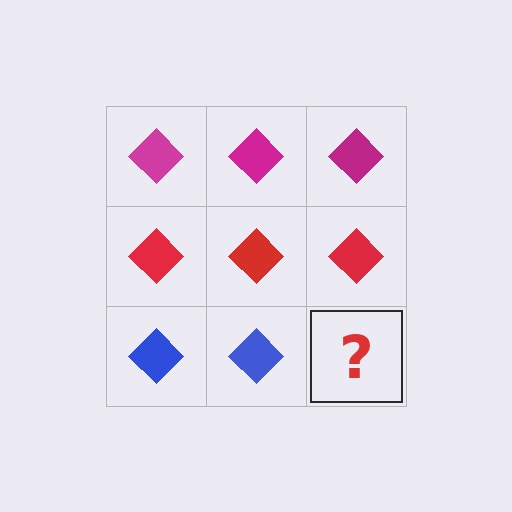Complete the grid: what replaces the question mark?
The question mark should be replaced with a blue diamond.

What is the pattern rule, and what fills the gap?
The rule is that each row has a consistent color. The gap should be filled with a blue diamond.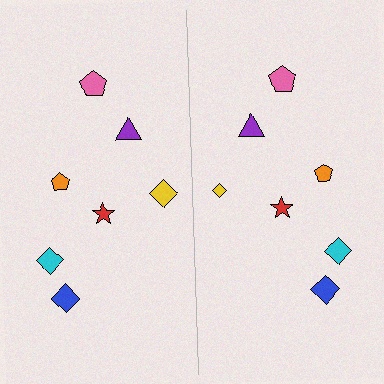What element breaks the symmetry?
The yellow diamond on the right side has a different size than its mirror counterpart.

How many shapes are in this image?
There are 14 shapes in this image.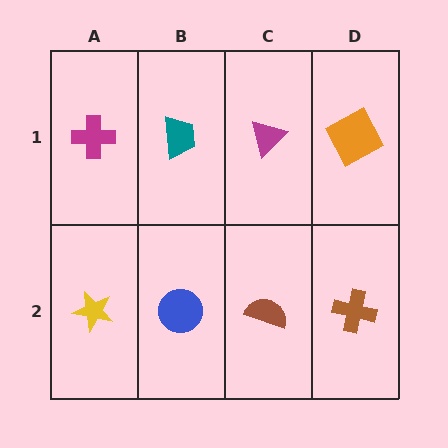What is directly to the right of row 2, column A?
A blue circle.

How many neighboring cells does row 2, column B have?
3.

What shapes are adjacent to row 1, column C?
A brown semicircle (row 2, column C), a teal trapezoid (row 1, column B), an orange square (row 1, column D).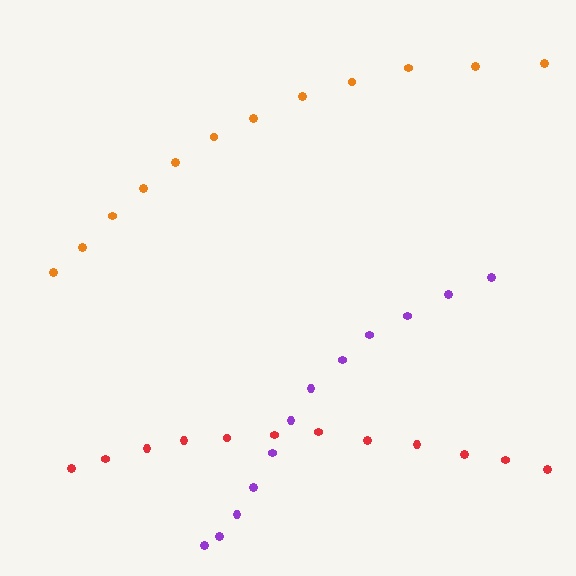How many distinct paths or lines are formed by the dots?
There are 3 distinct paths.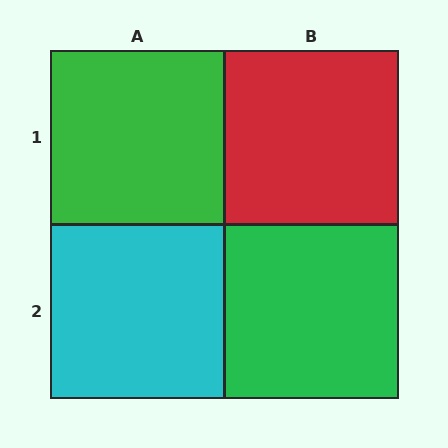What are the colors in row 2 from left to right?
Cyan, green.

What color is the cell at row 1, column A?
Green.